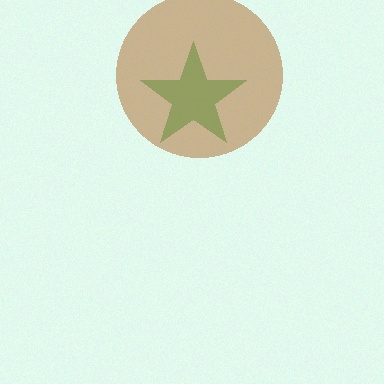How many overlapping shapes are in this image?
There are 2 overlapping shapes in the image.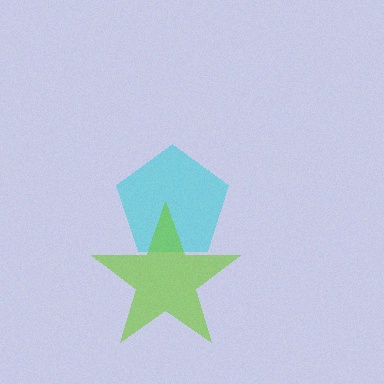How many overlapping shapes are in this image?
There are 2 overlapping shapes in the image.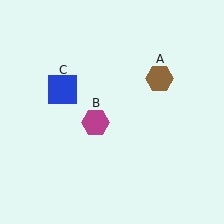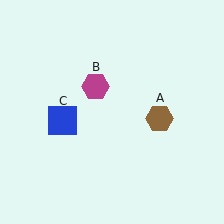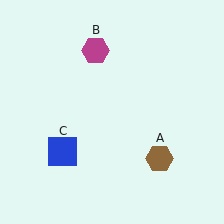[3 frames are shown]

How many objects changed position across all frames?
3 objects changed position: brown hexagon (object A), magenta hexagon (object B), blue square (object C).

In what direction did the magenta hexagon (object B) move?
The magenta hexagon (object B) moved up.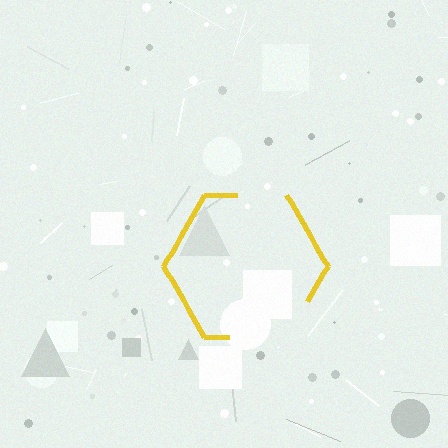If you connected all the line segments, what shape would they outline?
They would outline a hexagon.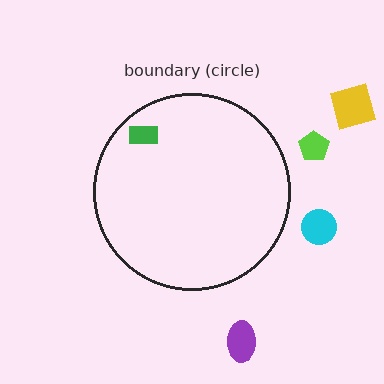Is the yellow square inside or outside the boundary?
Outside.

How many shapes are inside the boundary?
1 inside, 4 outside.